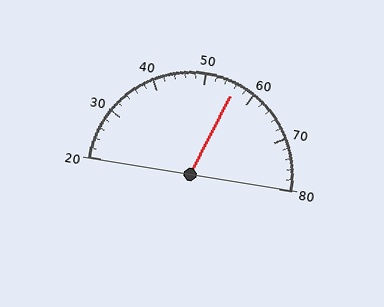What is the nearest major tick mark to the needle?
The nearest major tick mark is 60.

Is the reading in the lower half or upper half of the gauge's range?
The reading is in the upper half of the range (20 to 80).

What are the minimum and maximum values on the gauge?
The gauge ranges from 20 to 80.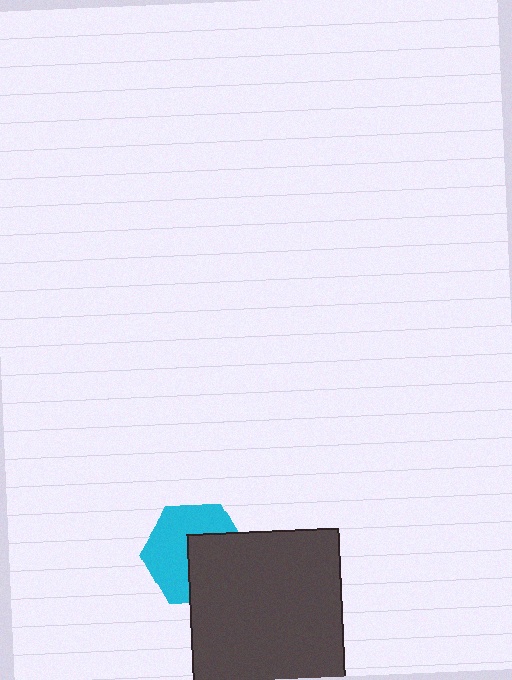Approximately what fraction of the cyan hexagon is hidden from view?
Roughly 44% of the cyan hexagon is hidden behind the dark gray square.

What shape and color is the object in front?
The object in front is a dark gray square.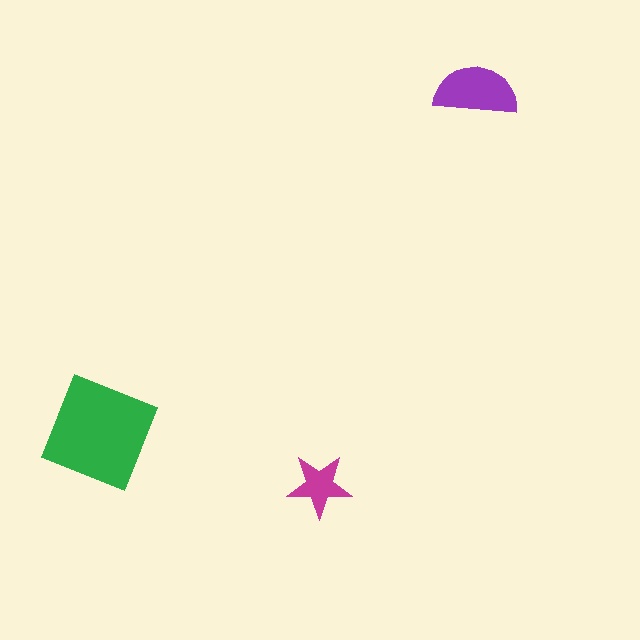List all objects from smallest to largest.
The magenta star, the purple semicircle, the green diamond.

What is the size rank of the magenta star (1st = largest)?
3rd.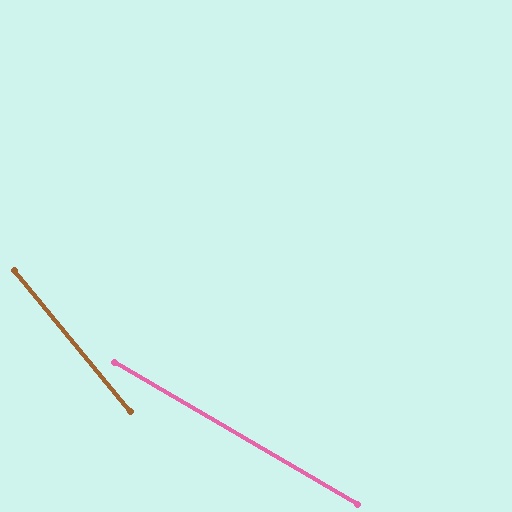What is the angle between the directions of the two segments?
Approximately 20 degrees.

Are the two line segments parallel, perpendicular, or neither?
Neither parallel nor perpendicular — they differ by about 20°.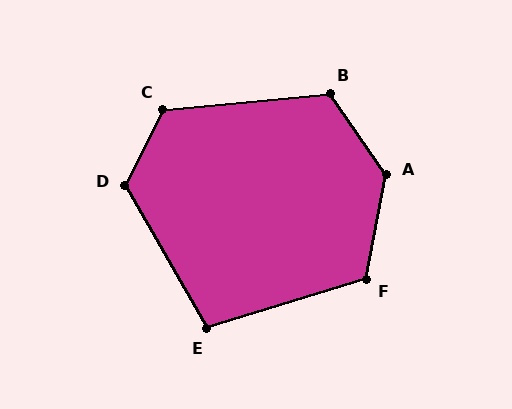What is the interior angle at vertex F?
Approximately 118 degrees (obtuse).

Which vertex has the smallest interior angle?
E, at approximately 103 degrees.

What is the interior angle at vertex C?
Approximately 122 degrees (obtuse).